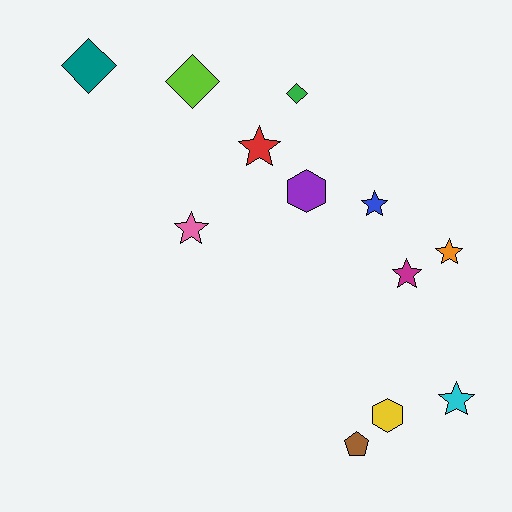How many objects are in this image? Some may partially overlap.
There are 12 objects.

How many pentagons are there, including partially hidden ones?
There is 1 pentagon.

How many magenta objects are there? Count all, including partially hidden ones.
There is 1 magenta object.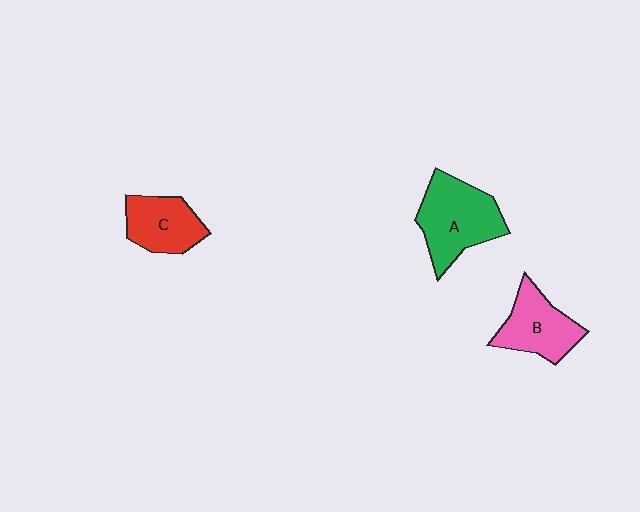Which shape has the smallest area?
Shape C (red).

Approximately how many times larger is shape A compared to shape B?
Approximately 1.3 times.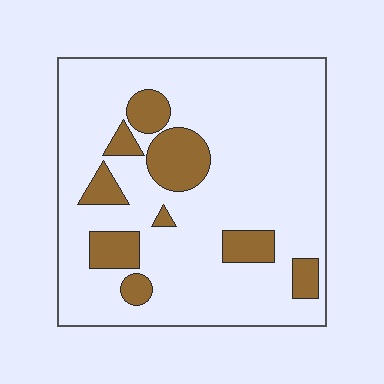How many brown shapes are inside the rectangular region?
9.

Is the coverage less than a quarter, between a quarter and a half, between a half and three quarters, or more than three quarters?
Less than a quarter.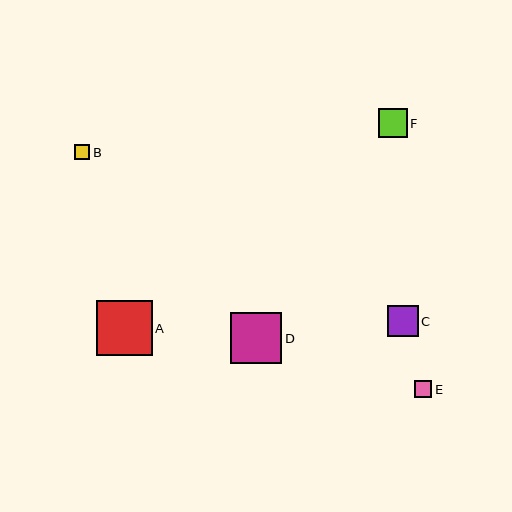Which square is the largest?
Square A is the largest with a size of approximately 55 pixels.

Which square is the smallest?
Square B is the smallest with a size of approximately 15 pixels.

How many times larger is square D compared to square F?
Square D is approximately 1.8 times the size of square F.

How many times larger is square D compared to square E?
Square D is approximately 3.0 times the size of square E.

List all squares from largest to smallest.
From largest to smallest: A, D, C, F, E, B.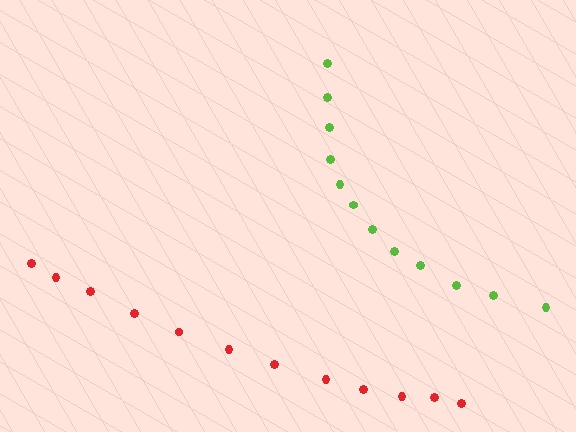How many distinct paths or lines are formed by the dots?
There are 2 distinct paths.